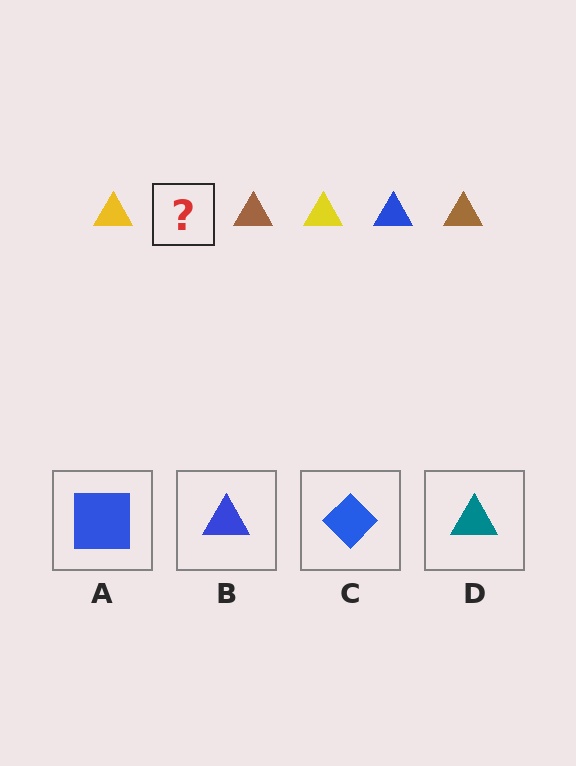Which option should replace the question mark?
Option B.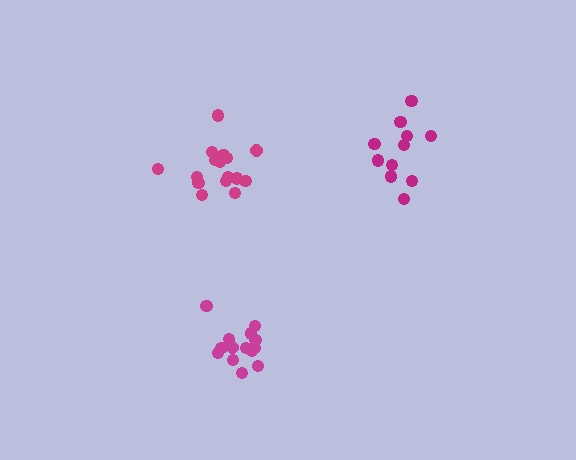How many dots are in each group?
Group 1: 11 dots, Group 2: 16 dots, Group 3: 14 dots (41 total).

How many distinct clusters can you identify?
There are 3 distinct clusters.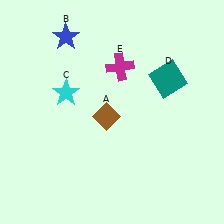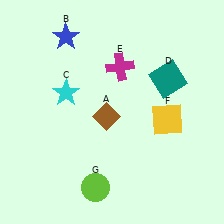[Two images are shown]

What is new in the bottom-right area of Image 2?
A yellow square (F) was added in the bottom-right area of Image 2.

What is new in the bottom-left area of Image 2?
A lime circle (G) was added in the bottom-left area of Image 2.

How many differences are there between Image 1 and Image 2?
There are 2 differences between the two images.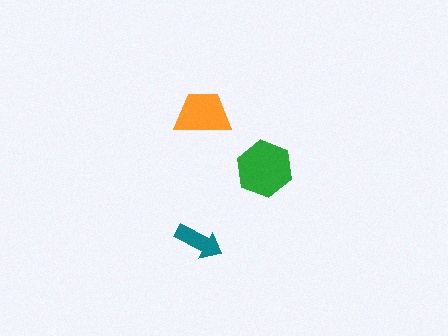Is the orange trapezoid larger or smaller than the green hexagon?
Smaller.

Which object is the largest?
The green hexagon.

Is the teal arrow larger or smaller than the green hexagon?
Smaller.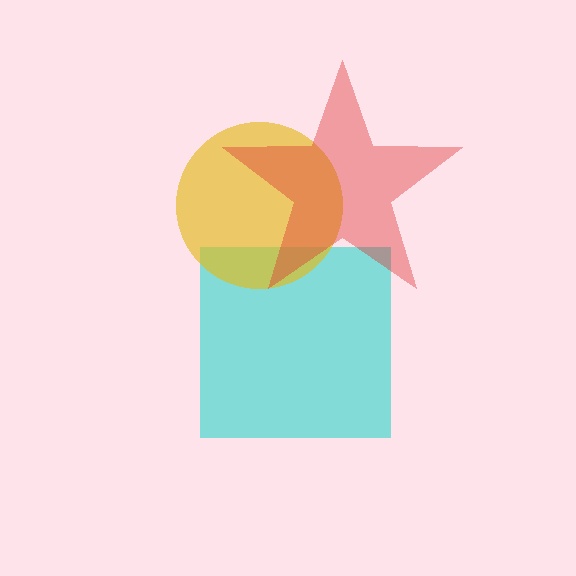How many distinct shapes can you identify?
There are 3 distinct shapes: a cyan square, a yellow circle, a red star.